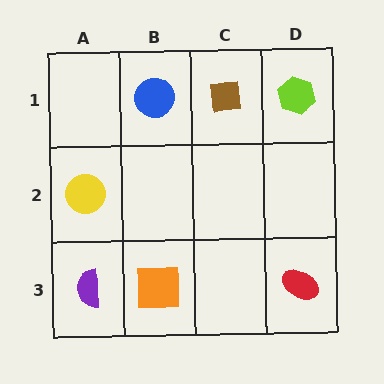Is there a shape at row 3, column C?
No, that cell is empty.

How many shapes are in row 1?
3 shapes.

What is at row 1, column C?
A brown square.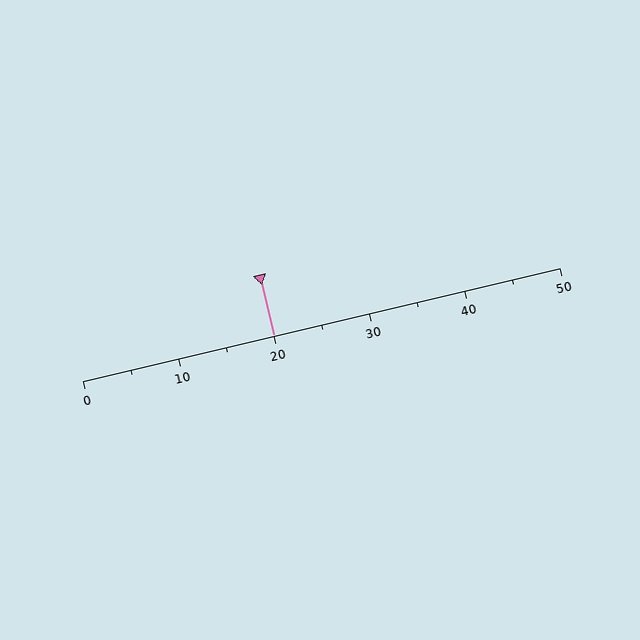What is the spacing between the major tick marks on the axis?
The major ticks are spaced 10 apart.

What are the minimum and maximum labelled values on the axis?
The axis runs from 0 to 50.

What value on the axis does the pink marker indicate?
The marker indicates approximately 20.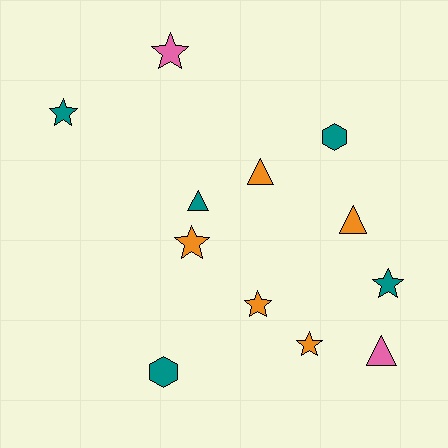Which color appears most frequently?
Orange, with 5 objects.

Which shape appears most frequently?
Star, with 6 objects.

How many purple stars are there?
There are no purple stars.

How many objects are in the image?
There are 12 objects.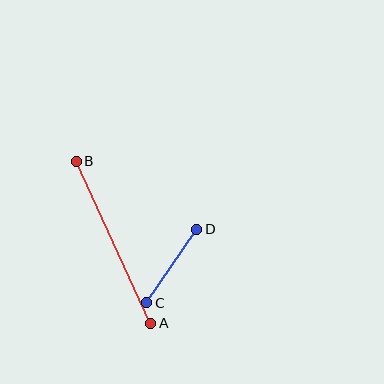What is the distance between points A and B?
The distance is approximately 178 pixels.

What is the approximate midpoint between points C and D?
The midpoint is at approximately (172, 266) pixels.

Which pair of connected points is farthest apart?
Points A and B are farthest apart.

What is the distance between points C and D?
The distance is approximately 89 pixels.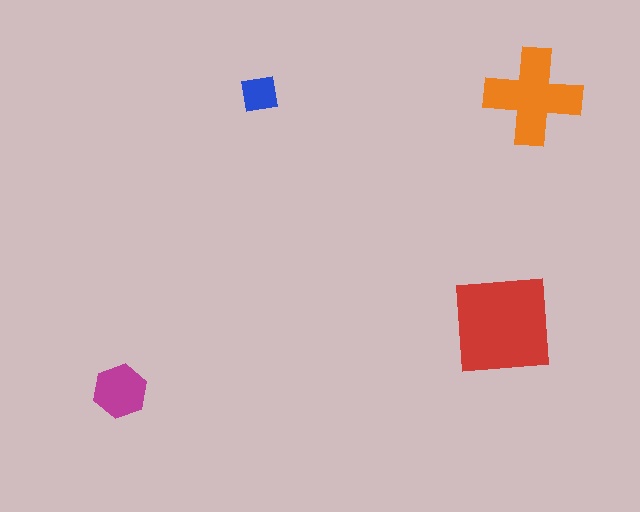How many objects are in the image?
There are 4 objects in the image.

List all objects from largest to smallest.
The red square, the orange cross, the magenta hexagon, the blue square.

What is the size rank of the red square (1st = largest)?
1st.